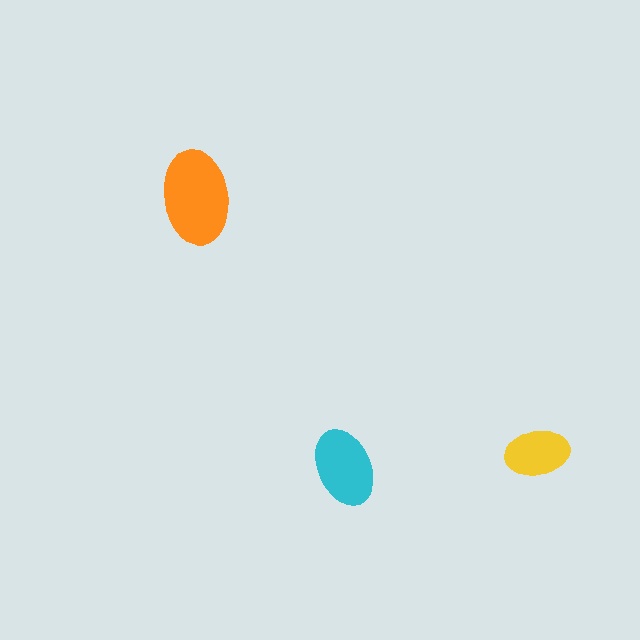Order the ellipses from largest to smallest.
the orange one, the cyan one, the yellow one.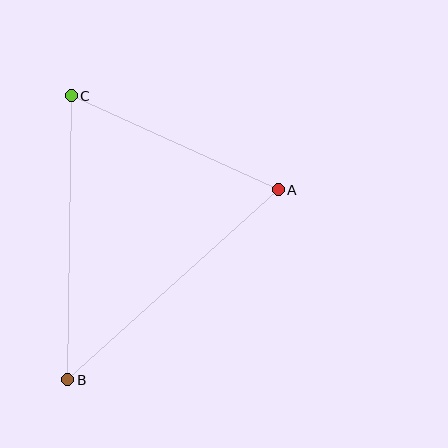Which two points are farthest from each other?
Points B and C are farthest from each other.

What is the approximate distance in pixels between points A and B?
The distance between A and B is approximately 284 pixels.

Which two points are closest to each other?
Points A and C are closest to each other.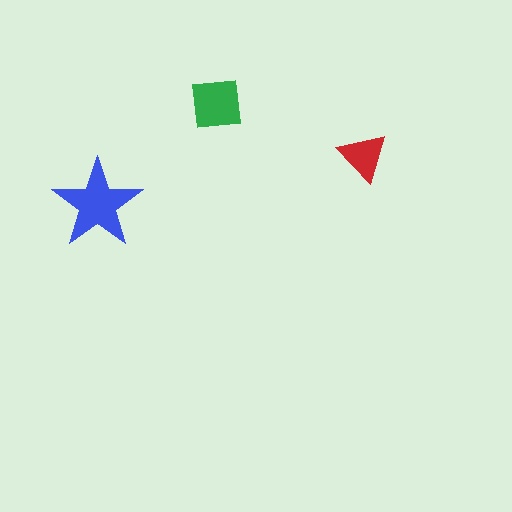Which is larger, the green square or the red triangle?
The green square.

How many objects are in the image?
There are 3 objects in the image.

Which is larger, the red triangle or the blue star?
The blue star.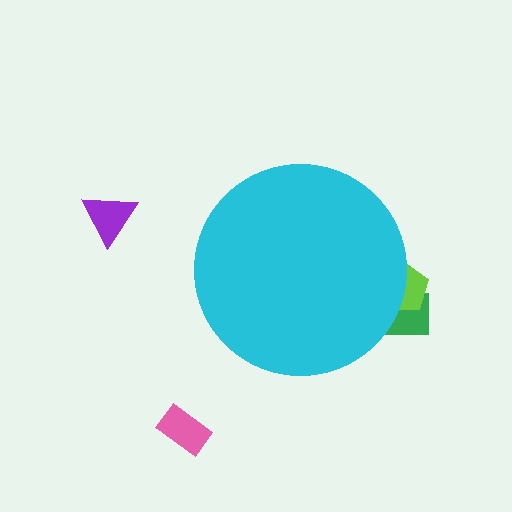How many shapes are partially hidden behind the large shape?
2 shapes are partially hidden.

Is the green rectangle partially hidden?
Yes, the green rectangle is partially hidden behind the cyan circle.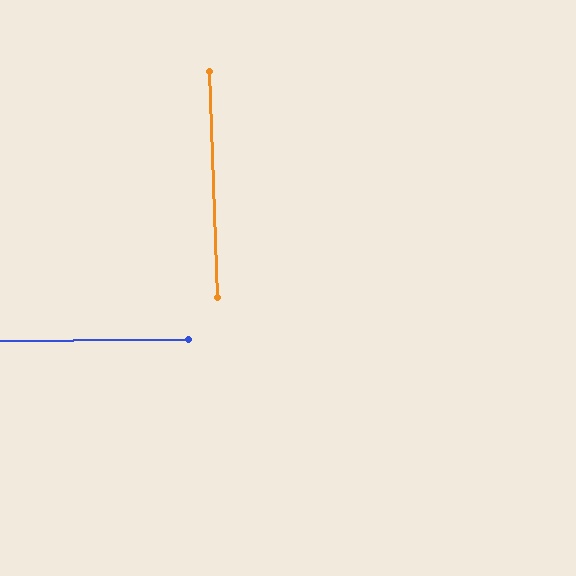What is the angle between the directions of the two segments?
Approximately 88 degrees.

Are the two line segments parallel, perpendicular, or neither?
Perpendicular — they meet at approximately 88°.